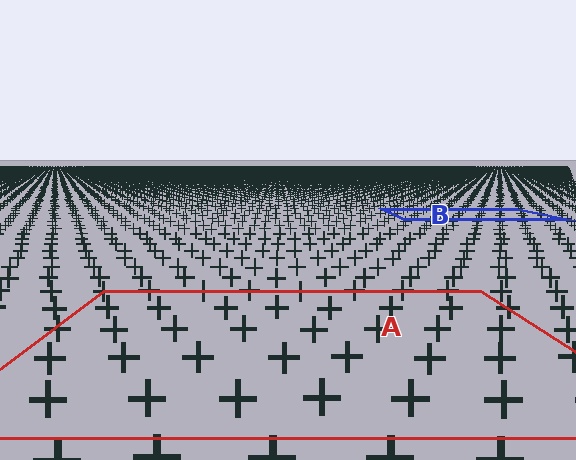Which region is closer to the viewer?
Region A is closer. The texture elements there are larger and more spread out.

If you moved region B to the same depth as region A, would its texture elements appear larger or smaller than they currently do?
They would appear larger. At a closer depth, the same texture elements are projected at a bigger on-screen size.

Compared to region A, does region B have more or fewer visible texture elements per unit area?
Region B has more texture elements per unit area — they are packed more densely because it is farther away.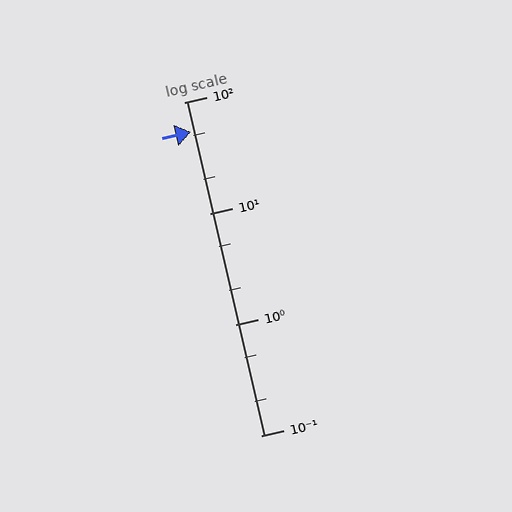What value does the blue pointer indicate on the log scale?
The pointer indicates approximately 54.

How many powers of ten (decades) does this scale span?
The scale spans 3 decades, from 0.1 to 100.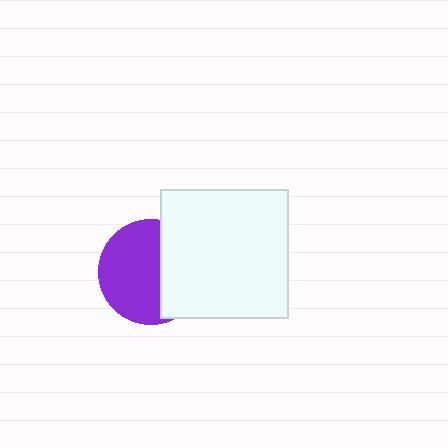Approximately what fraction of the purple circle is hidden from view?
Roughly 39% of the purple circle is hidden behind the white square.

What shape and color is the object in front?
The object in front is a white square.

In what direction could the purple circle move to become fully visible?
The purple circle could move left. That would shift it out from behind the white square entirely.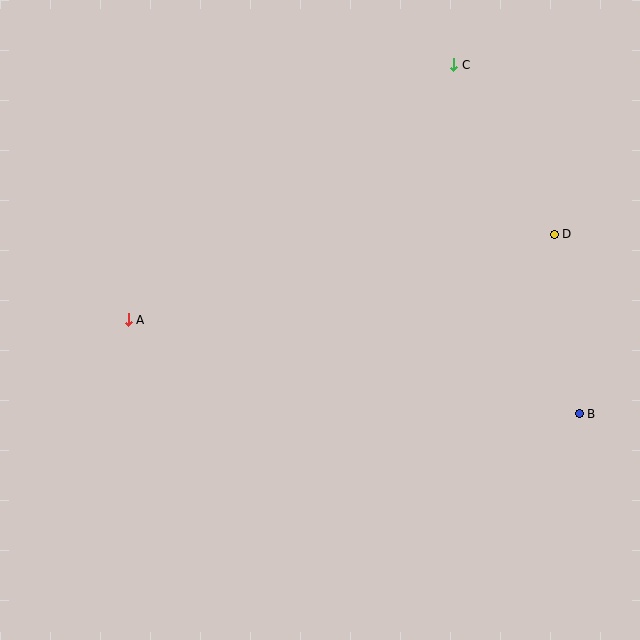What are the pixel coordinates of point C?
Point C is at (454, 65).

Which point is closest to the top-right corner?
Point C is closest to the top-right corner.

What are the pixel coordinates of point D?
Point D is at (554, 234).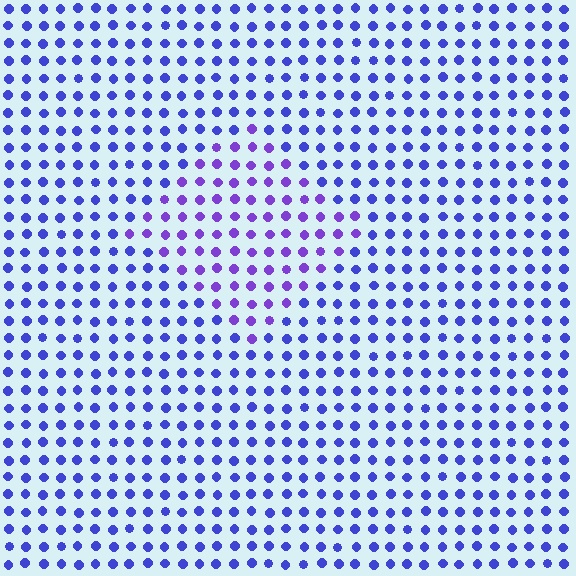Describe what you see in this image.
The image is filled with small blue elements in a uniform arrangement. A diamond-shaped region is visible where the elements are tinted to a slightly different hue, forming a subtle color boundary.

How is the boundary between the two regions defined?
The boundary is defined purely by a slight shift in hue (about 28 degrees). Spacing, size, and orientation are identical on both sides.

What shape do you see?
I see a diamond.